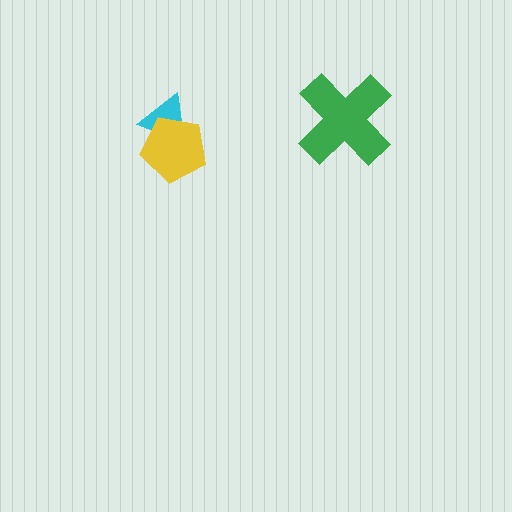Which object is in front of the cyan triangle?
The yellow pentagon is in front of the cyan triangle.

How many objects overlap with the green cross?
0 objects overlap with the green cross.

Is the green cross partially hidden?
No, no other shape covers it.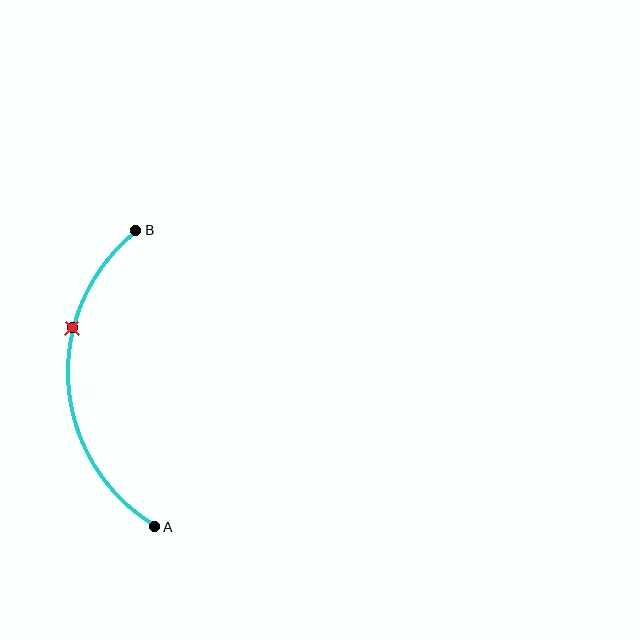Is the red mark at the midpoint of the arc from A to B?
No. The red mark lies on the arc but is closer to endpoint B. The arc midpoint would be at the point on the curve equidistant along the arc from both A and B.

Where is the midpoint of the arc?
The arc midpoint is the point on the curve farthest from the straight line joining A and B. It sits to the left of that line.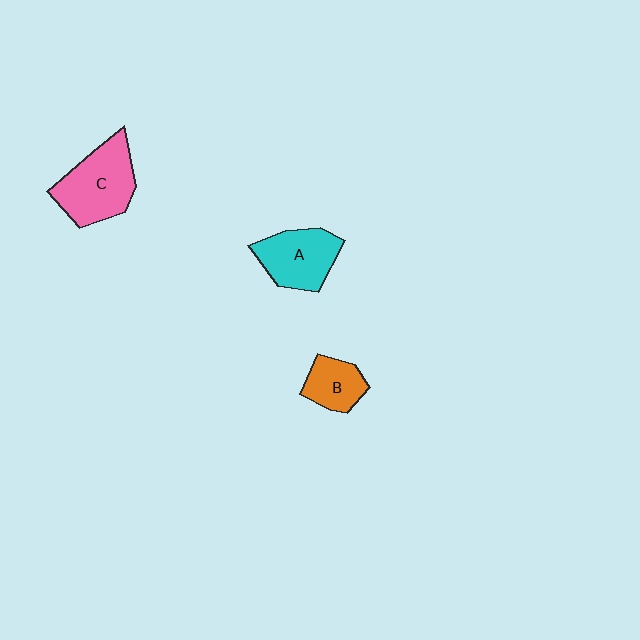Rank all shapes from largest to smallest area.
From largest to smallest: C (pink), A (cyan), B (orange).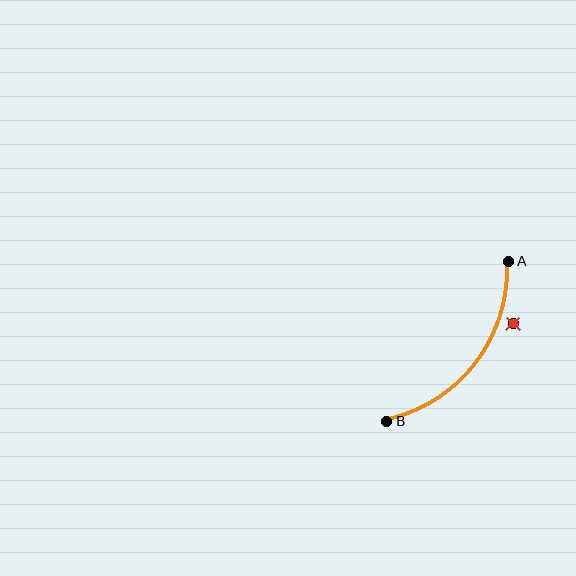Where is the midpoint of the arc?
The arc midpoint is the point on the curve farthest from the straight line joining A and B. It sits below and to the right of that line.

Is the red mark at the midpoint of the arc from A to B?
No — the red mark does not lie on the arc at all. It sits slightly outside the curve.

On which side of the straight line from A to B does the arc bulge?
The arc bulges below and to the right of the straight line connecting A and B.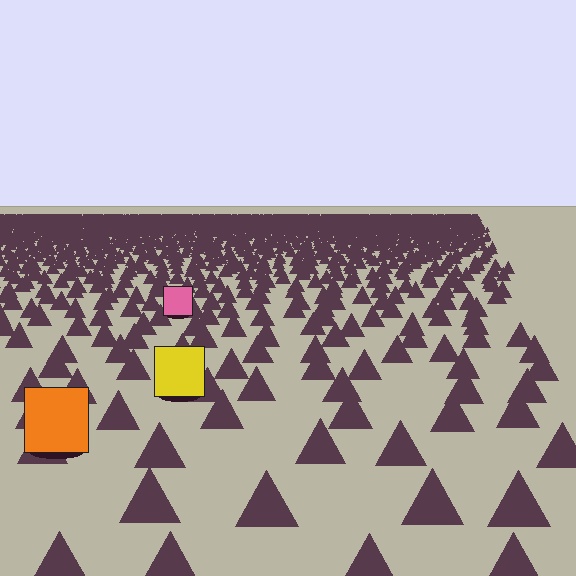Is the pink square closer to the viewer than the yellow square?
No. The yellow square is closer — you can tell from the texture gradient: the ground texture is coarser near it.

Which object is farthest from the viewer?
The pink square is farthest from the viewer. It appears smaller and the ground texture around it is denser.